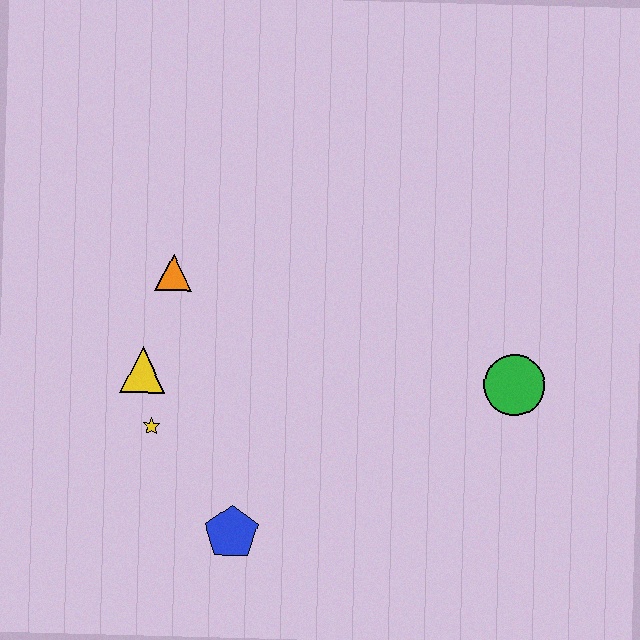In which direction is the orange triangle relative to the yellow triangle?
The orange triangle is above the yellow triangle.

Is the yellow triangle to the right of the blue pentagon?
No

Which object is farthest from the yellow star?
The green circle is farthest from the yellow star.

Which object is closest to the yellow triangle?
The yellow star is closest to the yellow triangle.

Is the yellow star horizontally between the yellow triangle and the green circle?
Yes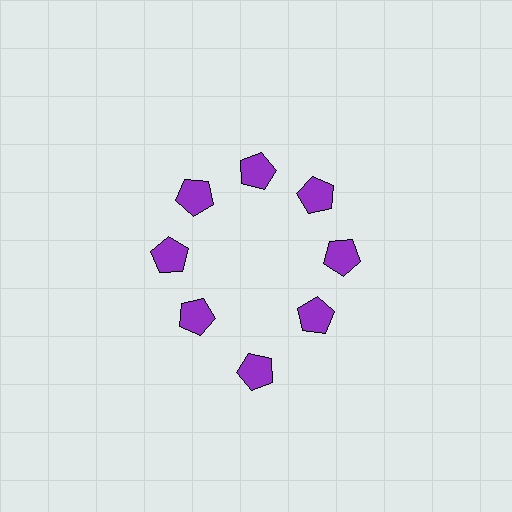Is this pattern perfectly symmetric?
No. The 8 purple pentagons are arranged in a ring, but one element near the 6 o'clock position is pushed outward from the center, breaking the 8-fold rotational symmetry.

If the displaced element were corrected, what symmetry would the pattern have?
It would have 8-fold rotational symmetry — the pattern would map onto itself every 45 degrees.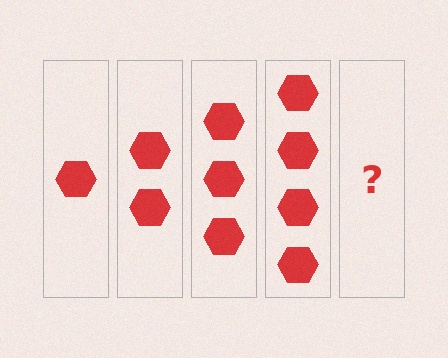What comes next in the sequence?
The next element should be 5 hexagons.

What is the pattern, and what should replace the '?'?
The pattern is that each step adds one more hexagon. The '?' should be 5 hexagons.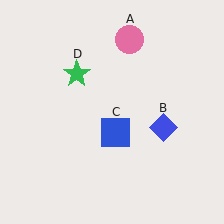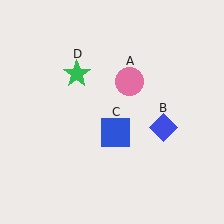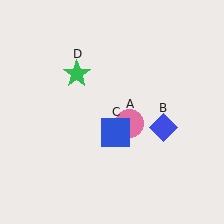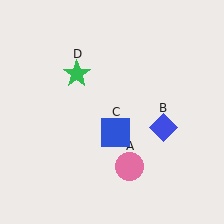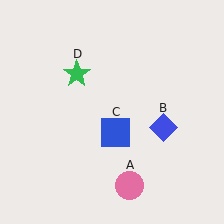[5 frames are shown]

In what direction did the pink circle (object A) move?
The pink circle (object A) moved down.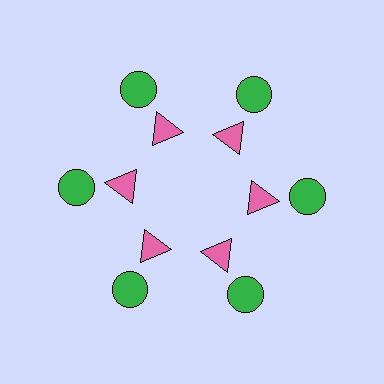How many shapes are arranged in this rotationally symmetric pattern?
There are 12 shapes, arranged in 6 groups of 2.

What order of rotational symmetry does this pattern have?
This pattern has 6-fold rotational symmetry.